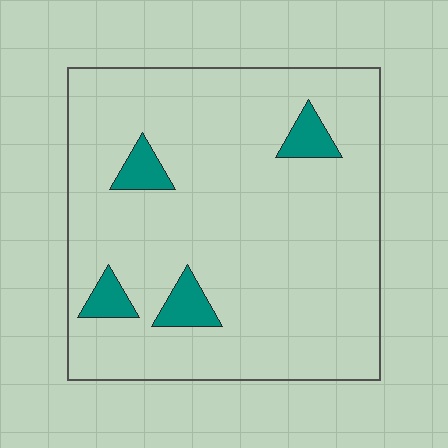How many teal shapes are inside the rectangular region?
4.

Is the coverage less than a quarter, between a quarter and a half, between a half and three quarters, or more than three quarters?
Less than a quarter.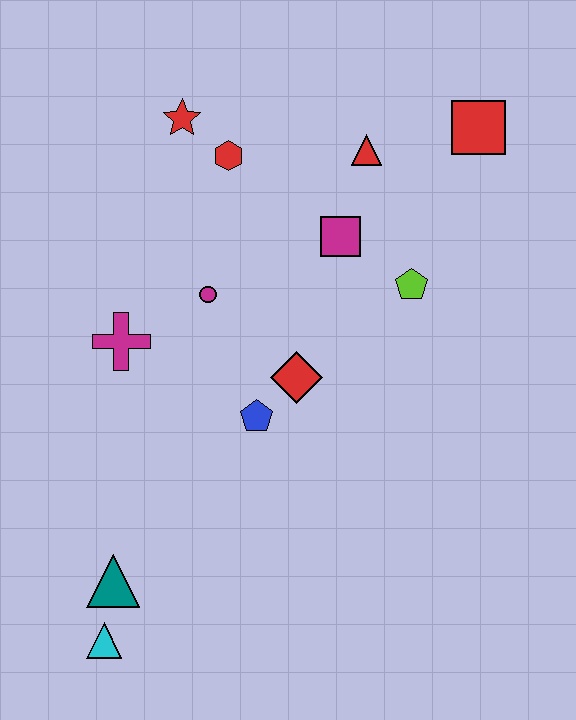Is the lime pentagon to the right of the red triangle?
Yes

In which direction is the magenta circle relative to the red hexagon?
The magenta circle is below the red hexagon.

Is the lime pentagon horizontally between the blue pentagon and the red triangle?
No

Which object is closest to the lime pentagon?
The magenta square is closest to the lime pentagon.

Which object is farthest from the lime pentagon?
The cyan triangle is farthest from the lime pentagon.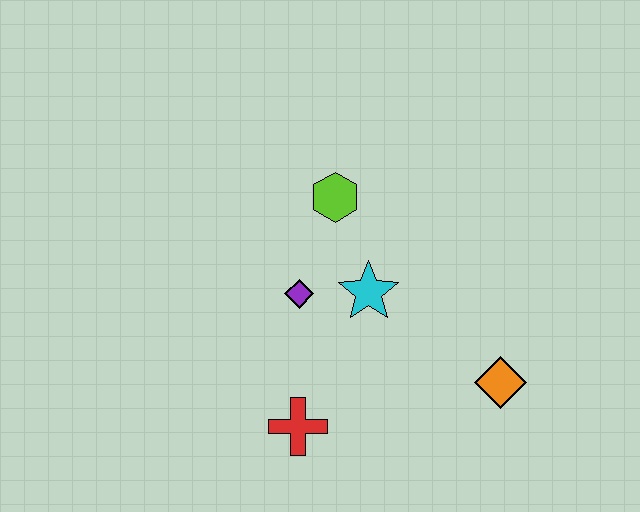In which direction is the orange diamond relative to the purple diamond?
The orange diamond is to the right of the purple diamond.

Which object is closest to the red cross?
The purple diamond is closest to the red cross.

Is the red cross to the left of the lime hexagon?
Yes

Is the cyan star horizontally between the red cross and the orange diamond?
Yes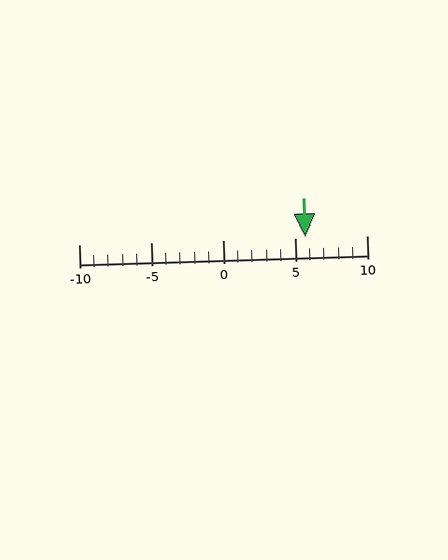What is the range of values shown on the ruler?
The ruler shows values from -10 to 10.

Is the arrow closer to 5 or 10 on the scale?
The arrow is closer to 5.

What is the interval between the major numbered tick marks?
The major tick marks are spaced 5 units apart.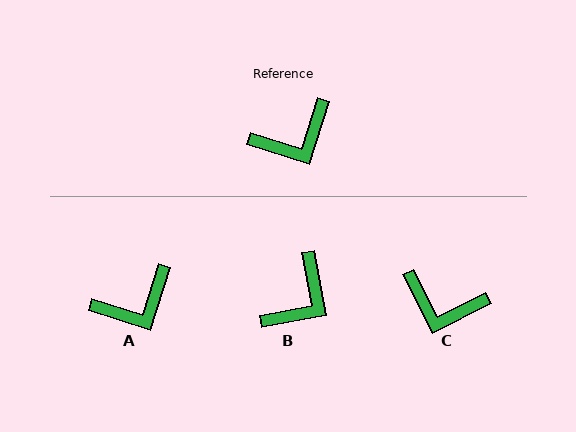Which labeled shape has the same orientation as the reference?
A.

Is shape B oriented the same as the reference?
No, it is off by about 28 degrees.